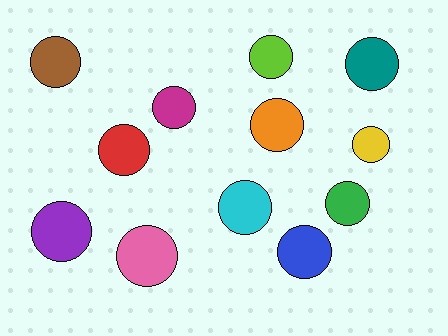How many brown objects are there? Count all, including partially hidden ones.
There is 1 brown object.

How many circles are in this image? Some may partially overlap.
There are 12 circles.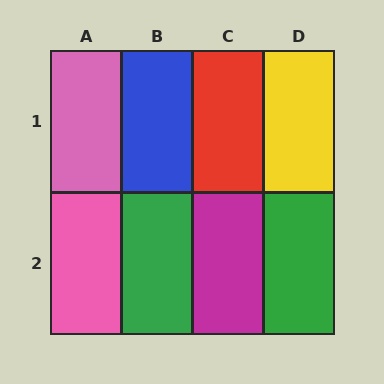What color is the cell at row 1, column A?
Pink.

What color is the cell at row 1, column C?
Red.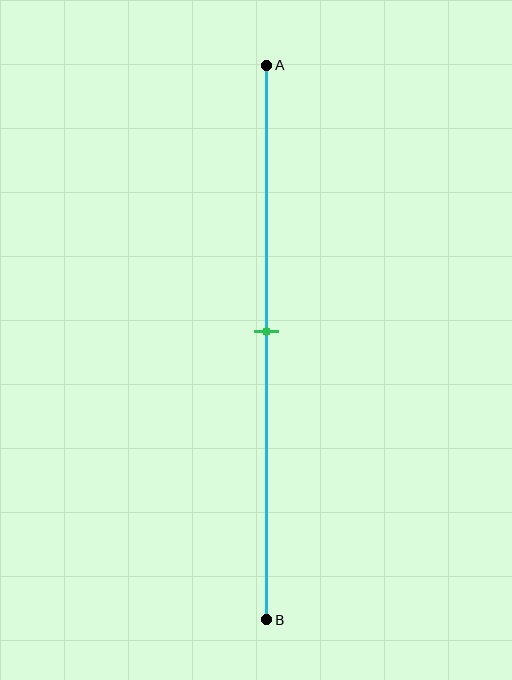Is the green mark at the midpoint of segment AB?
Yes, the mark is approximately at the midpoint.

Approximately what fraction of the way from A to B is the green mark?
The green mark is approximately 50% of the way from A to B.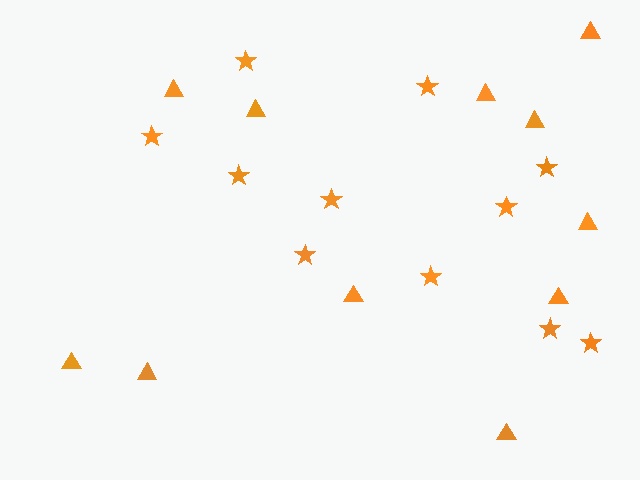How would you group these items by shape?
There are 2 groups: one group of stars (11) and one group of triangles (11).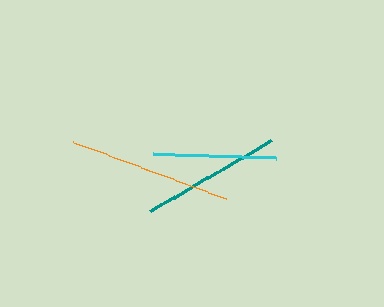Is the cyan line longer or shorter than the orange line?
The orange line is longer than the cyan line.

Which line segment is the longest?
The orange line is the longest at approximately 163 pixels.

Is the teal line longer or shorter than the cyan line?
The teal line is longer than the cyan line.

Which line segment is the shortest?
The cyan line is the shortest at approximately 123 pixels.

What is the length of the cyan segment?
The cyan segment is approximately 123 pixels long.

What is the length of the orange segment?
The orange segment is approximately 163 pixels long.